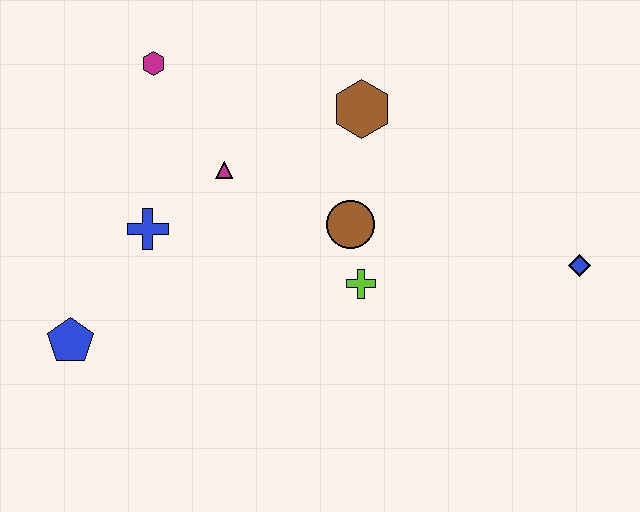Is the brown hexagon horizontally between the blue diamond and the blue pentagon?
Yes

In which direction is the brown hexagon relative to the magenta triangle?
The brown hexagon is to the right of the magenta triangle.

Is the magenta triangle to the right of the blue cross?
Yes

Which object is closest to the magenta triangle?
The blue cross is closest to the magenta triangle.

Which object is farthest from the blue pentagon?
The blue diamond is farthest from the blue pentagon.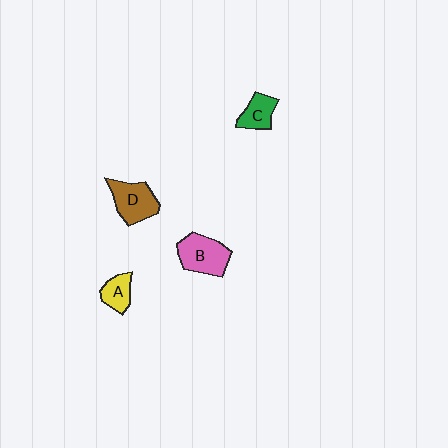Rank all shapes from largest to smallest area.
From largest to smallest: B (pink), D (brown), C (green), A (yellow).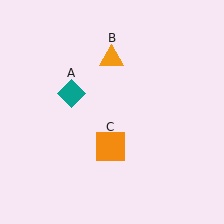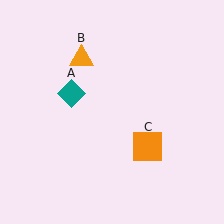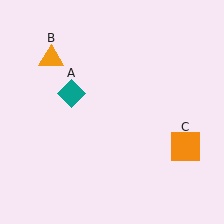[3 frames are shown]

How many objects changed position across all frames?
2 objects changed position: orange triangle (object B), orange square (object C).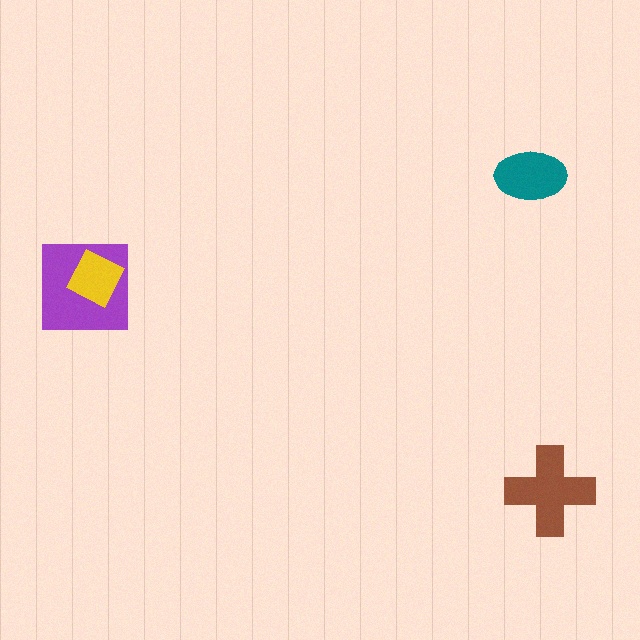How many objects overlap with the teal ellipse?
0 objects overlap with the teal ellipse.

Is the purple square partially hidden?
Yes, it is partially covered by another shape.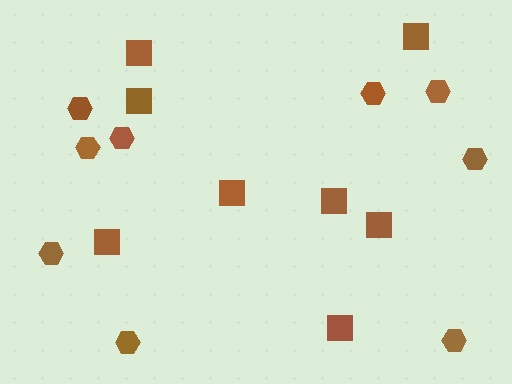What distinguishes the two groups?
There are 2 groups: one group of squares (8) and one group of hexagons (9).